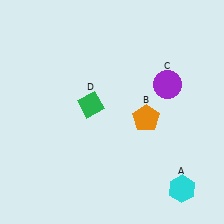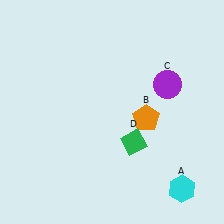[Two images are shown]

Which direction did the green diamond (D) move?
The green diamond (D) moved right.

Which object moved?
The green diamond (D) moved right.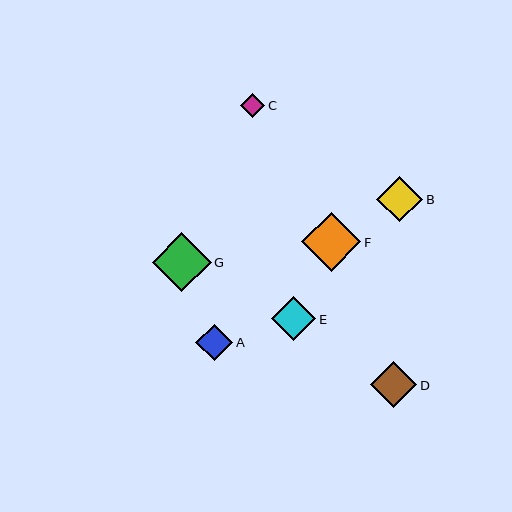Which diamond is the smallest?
Diamond C is the smallest with a size of approximately 24 pixels.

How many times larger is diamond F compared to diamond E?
Diamond F is approximately 1.3 times the size of diamond E.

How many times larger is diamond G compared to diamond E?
Diamond G is approximately 1.3 times the size of diamond E.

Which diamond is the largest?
Diamond G is the largest with a size of approximately 59 pixels.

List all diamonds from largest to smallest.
From largest to smallest: G, F, D, B, E, A, C.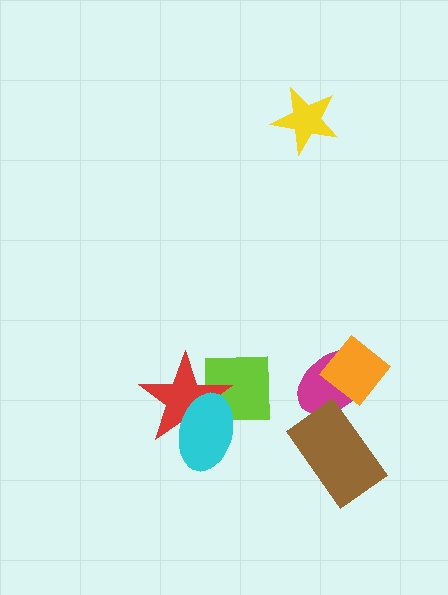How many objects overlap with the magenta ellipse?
2 objects overlap with the magenta ellipse.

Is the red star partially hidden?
Yes, it is partially covered by another shape.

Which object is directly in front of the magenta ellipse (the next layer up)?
The orange diamond is directly in front of the magenta ellipse.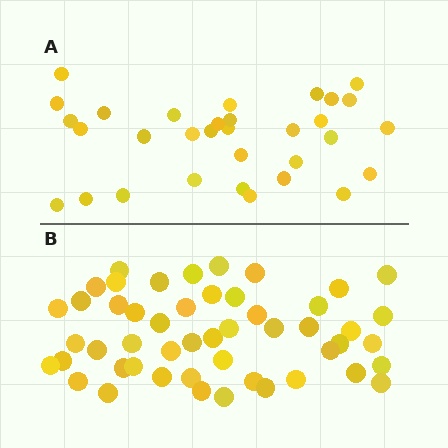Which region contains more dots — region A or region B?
Region B (the bottom region) has more dots.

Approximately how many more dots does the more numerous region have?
Region B has approximately 20 more dots than region A.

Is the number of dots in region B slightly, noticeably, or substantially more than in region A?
Region B has substantially more. The ratio is roughly 1.6 to 1.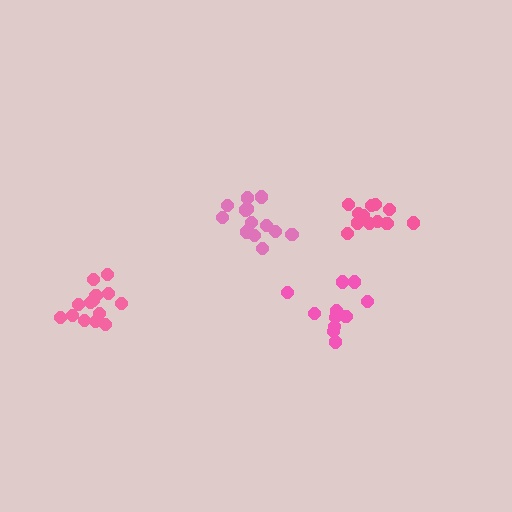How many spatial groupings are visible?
There are 4 spatial groupings.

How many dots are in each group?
Group 1: 13 dots, Group 2: 12 dots, Group 3: 13 dots, Group 4: 14 dots (52 total).